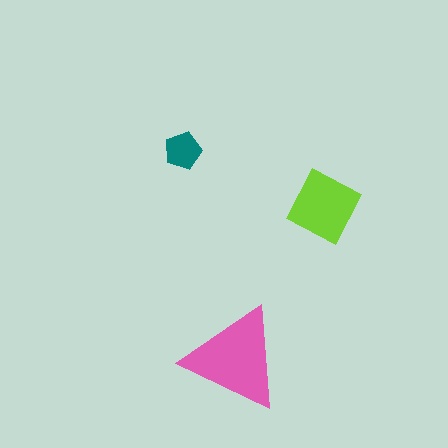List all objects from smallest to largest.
The teal pentagon, the lime diamond, the pink triangle.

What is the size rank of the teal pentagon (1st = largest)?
3rd.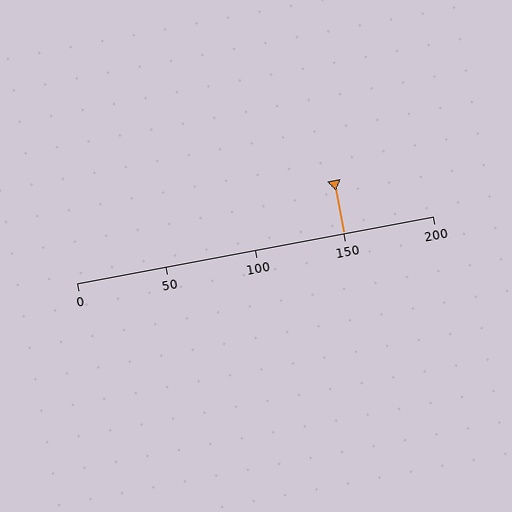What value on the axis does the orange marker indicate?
The marker indicates approximately 150.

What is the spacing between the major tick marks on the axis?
The major ticks are spaced 50 apart.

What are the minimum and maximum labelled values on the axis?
The axis runs from 0 to 200.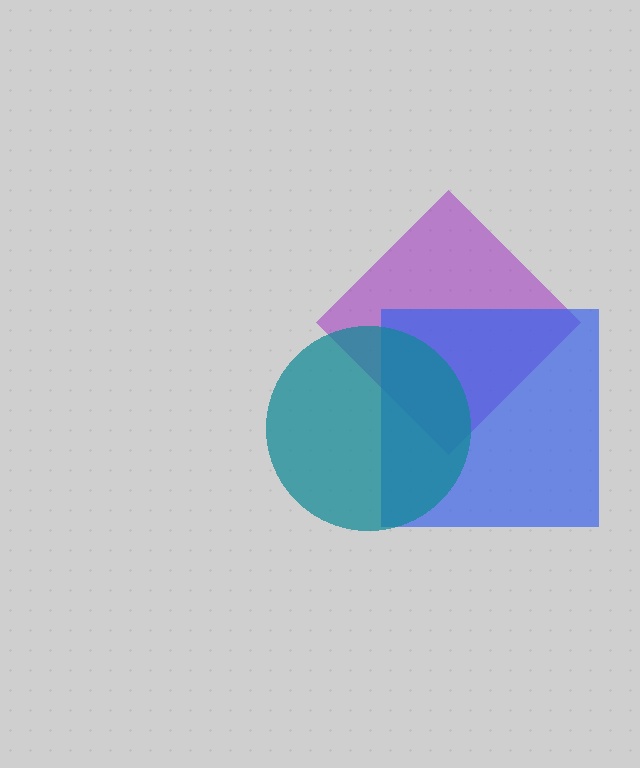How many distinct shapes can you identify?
There are 3 distinct shapes: a purple diamond, a blue square, a teal circle.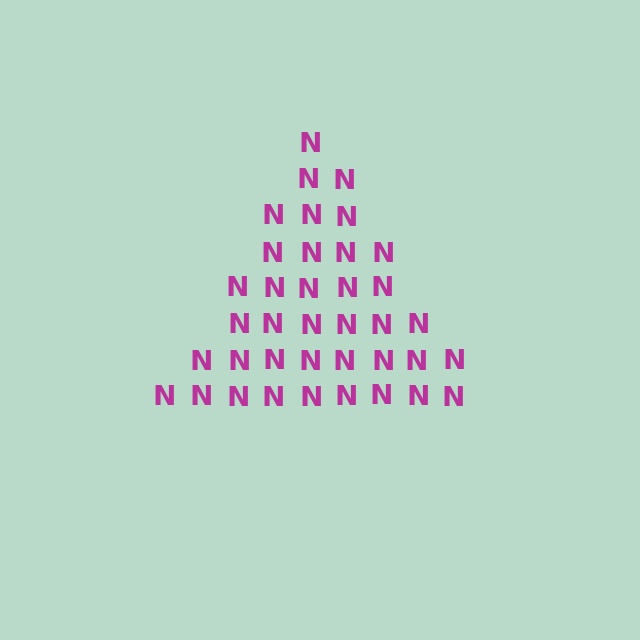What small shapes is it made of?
It is made of small letter N's.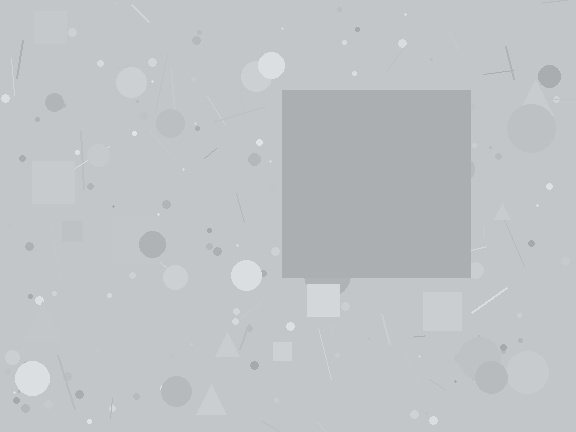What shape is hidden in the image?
A square is hidden in the image.